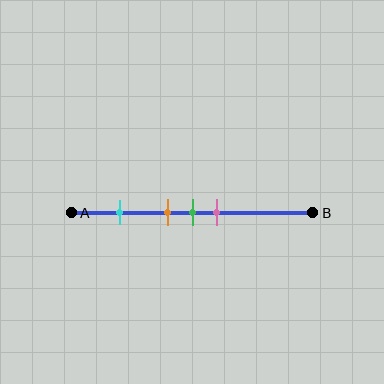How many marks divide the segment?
There are 4 marks dividing the segment.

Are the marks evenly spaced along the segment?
No, the marks are not evenly spaced.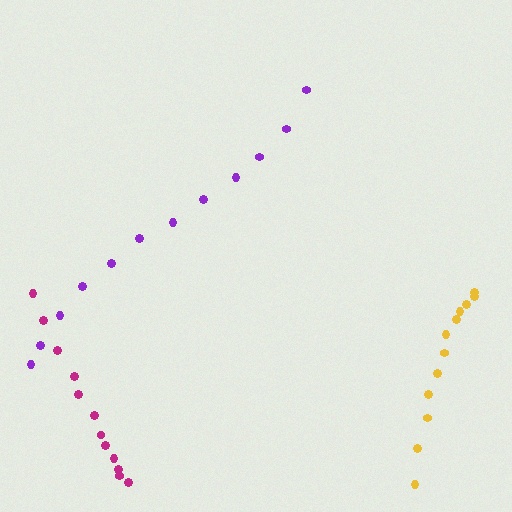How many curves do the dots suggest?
There are 3 distinct paths.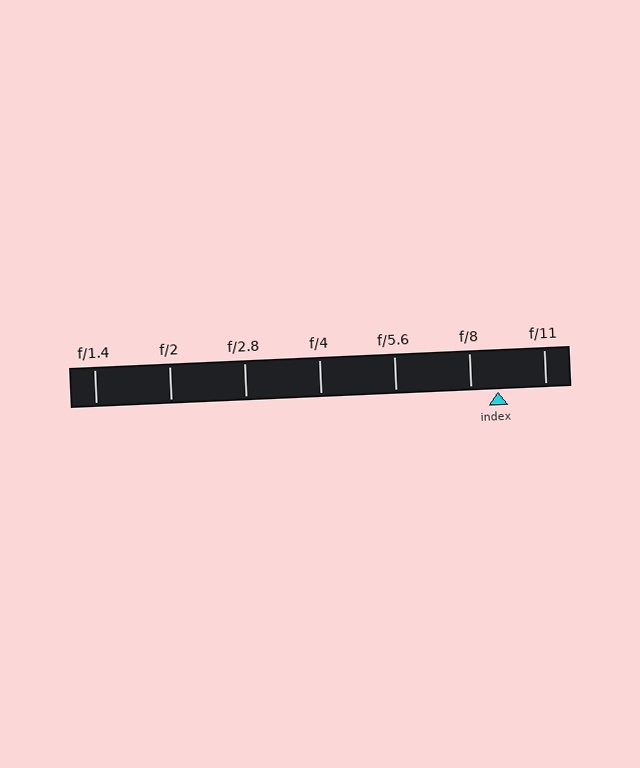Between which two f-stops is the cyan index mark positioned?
The index mark is between f/8 and f/11.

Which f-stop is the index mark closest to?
The index mark is closest to f/8.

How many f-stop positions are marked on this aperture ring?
There are 7 f-stop positions marked.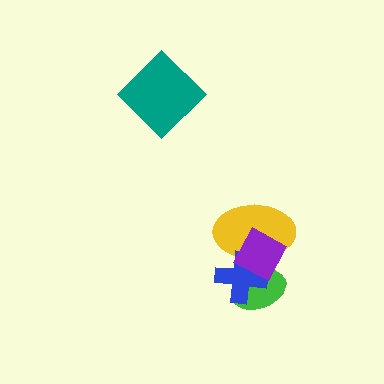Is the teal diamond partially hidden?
No, no other shape covers it.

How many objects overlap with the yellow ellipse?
3 objects overlap with the yellow ellipse.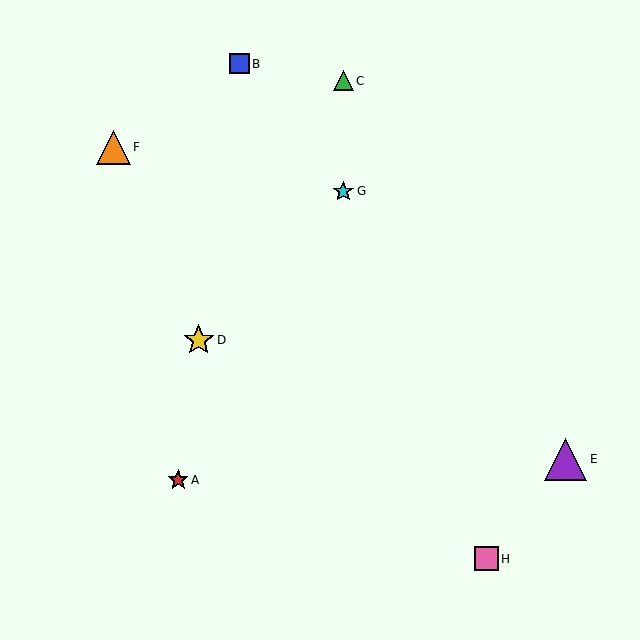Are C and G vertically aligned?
Yes, both are at x≈343.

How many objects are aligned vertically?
2 objects (C, G) are aligned vertically.